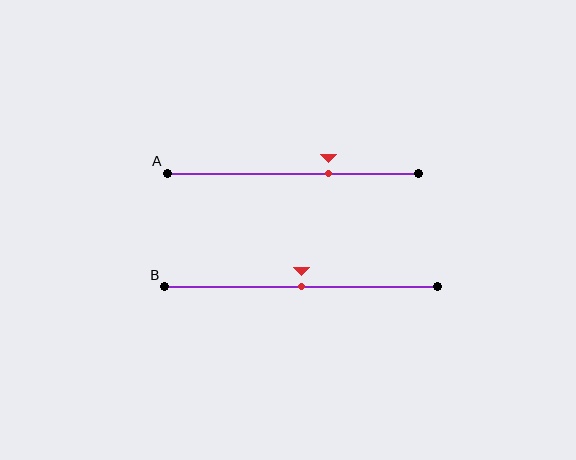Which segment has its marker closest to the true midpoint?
Segment B has its marker closest to the true midpoint.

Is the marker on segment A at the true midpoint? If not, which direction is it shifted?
No, the marker on segment A is shifted to the right by about 14% of the segment length.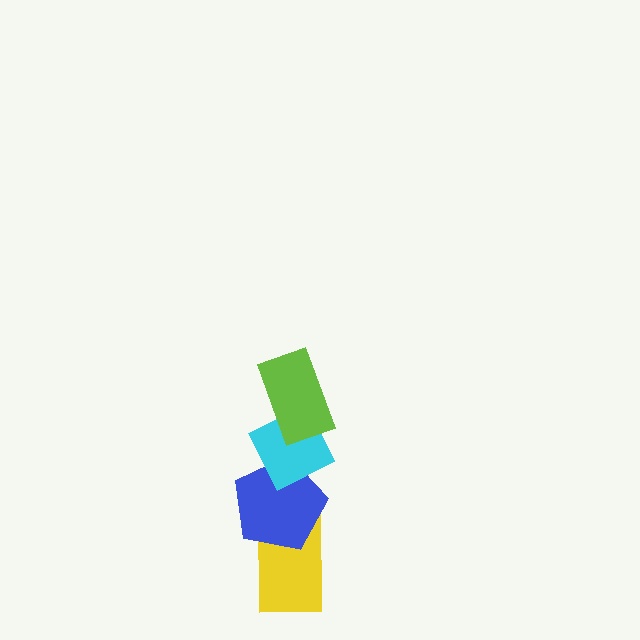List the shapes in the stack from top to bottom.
From top to bottom: the lime rectangle, the cyan diamond, the blue pentagon, the yellow rectangle.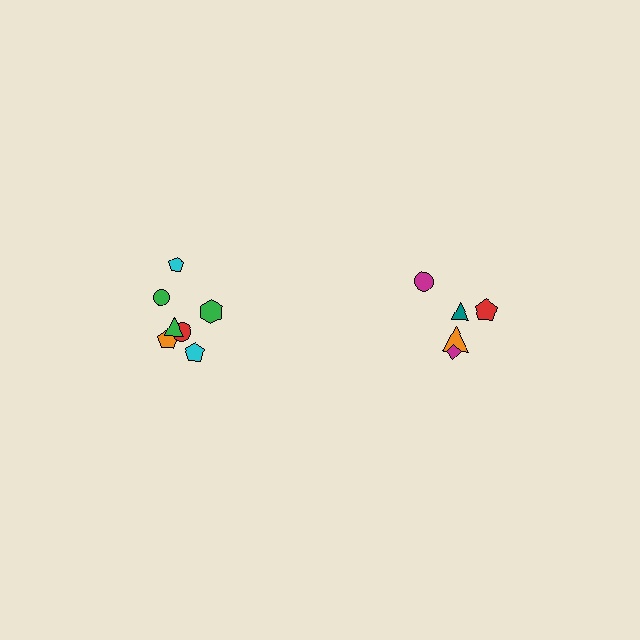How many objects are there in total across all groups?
There are 12 objects.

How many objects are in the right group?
There are 5 objects.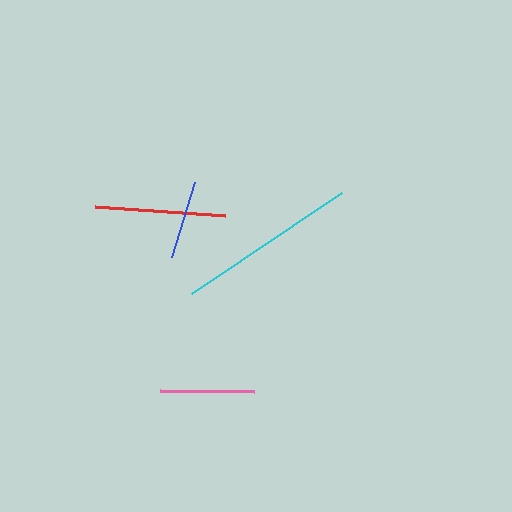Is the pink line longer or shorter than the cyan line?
The cyan line is longer than the pink line.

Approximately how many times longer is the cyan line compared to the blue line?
The cyan line is approximately 2.3 times the length of the blue line.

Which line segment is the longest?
The cyan line is the longest at approximately 181 pixels.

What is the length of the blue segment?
The blue segment is approximately 79 pixels long.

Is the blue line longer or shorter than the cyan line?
The cyan line is longer than the blue line.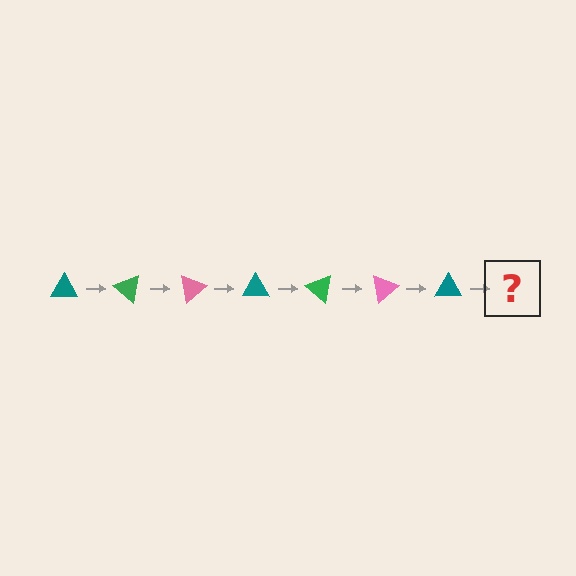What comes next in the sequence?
The next element should be a green triangle, rotated 280 degrees from the start.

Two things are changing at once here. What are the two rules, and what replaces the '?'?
The two rules are that it rotates 40 degrees each step and the color cycles through teal, green, and pink. The '?' should be a green triangle, rotated 280 degrees from the start.